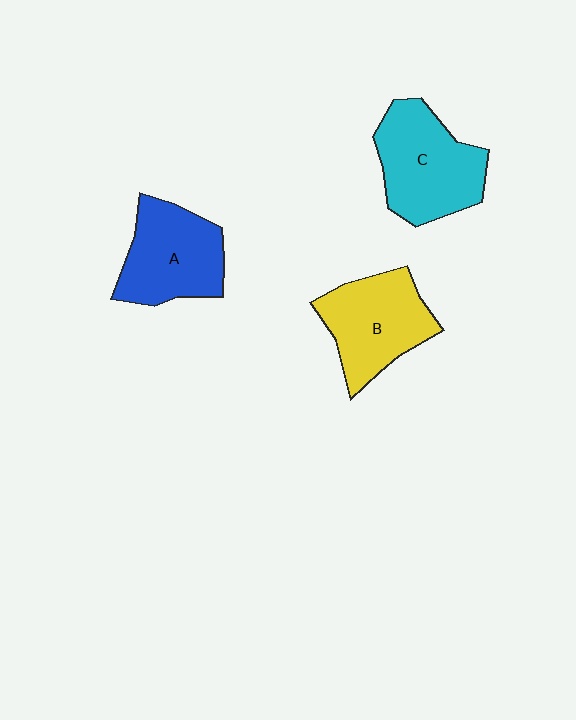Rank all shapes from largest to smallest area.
From largest to smallest: C (cyan), B (yellow), A (blue).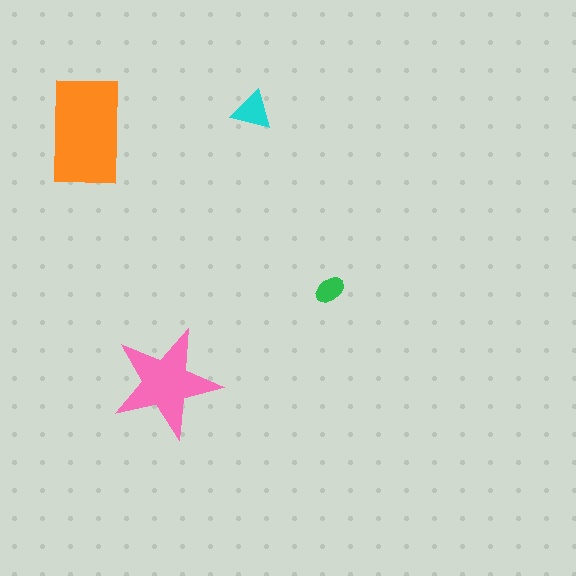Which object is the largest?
The orange rectangle.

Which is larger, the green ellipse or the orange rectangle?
The orange rectangle.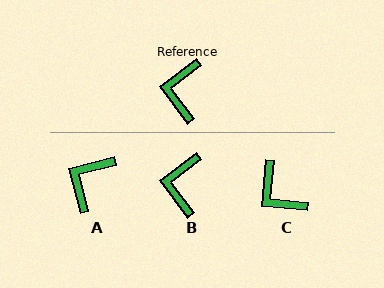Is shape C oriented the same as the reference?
No, it is off by about 47 degrees.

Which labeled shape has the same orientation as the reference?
B.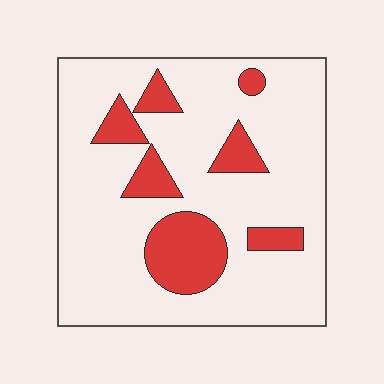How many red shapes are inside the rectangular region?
7.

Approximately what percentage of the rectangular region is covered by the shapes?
Approximately 20%.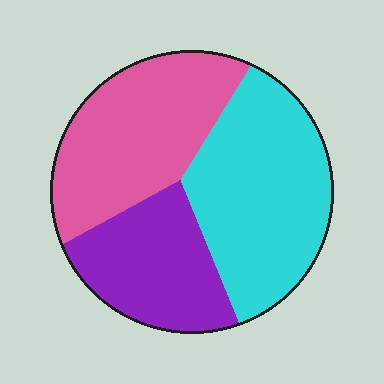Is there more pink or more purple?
Pink.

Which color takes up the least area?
Purple, at roughly 25%.